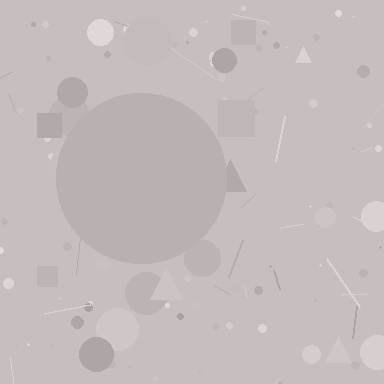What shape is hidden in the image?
A circle is hidden in the image.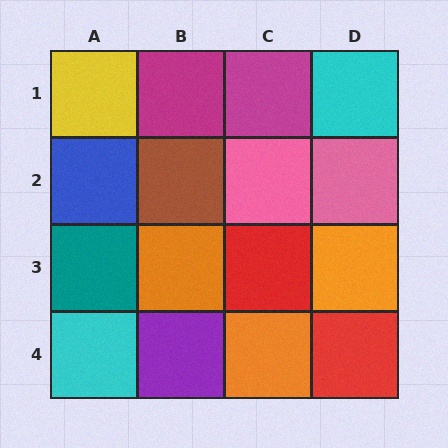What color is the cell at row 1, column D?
Cyan.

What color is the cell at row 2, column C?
Pink.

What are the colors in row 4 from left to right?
Cyan, purple, orange, red.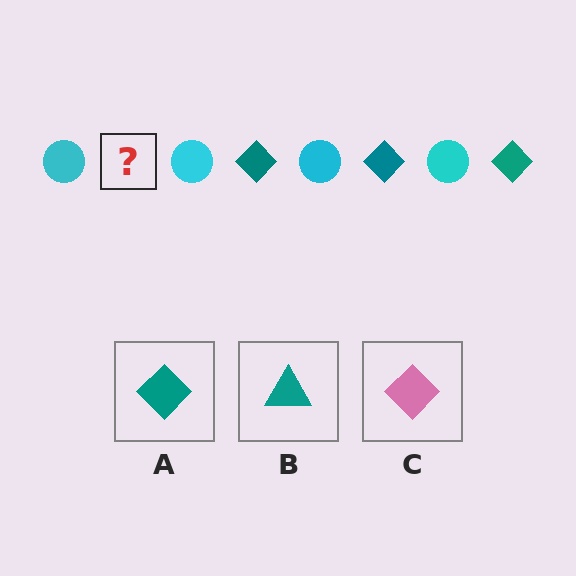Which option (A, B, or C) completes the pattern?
A.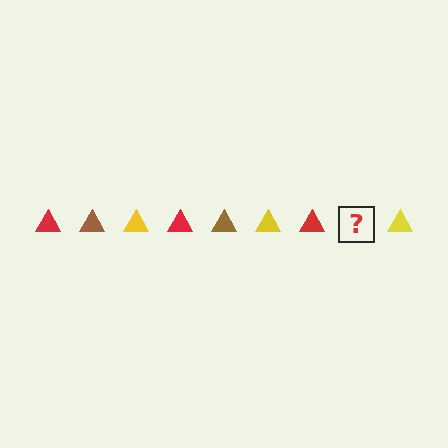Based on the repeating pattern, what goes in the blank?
The blank should be a brown triangle.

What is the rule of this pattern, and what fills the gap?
The rule is that the pattern cycles through red, brown, yellow triangles. The gap should be filled with a brown triangle.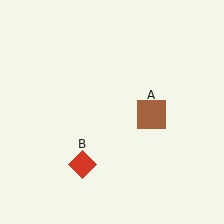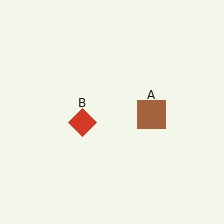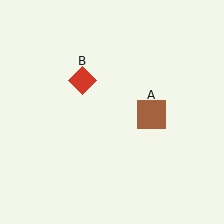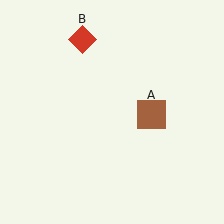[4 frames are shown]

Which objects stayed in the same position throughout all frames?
Brown square (object A) remained stationary.